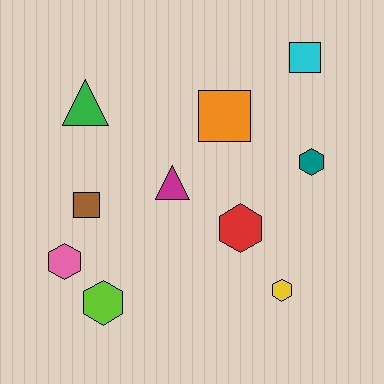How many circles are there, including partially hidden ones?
There are no circles.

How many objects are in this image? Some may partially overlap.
There are 10 objects.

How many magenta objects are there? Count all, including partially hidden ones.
There is 1 magenta object.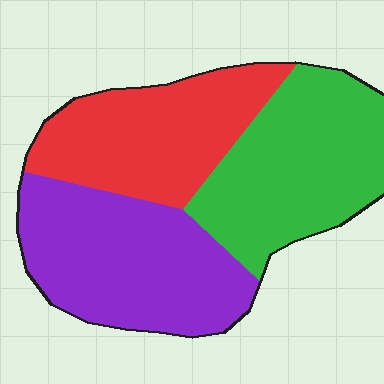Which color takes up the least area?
Red, at roughly 30%.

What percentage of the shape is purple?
Purple covers about 35% of the shape.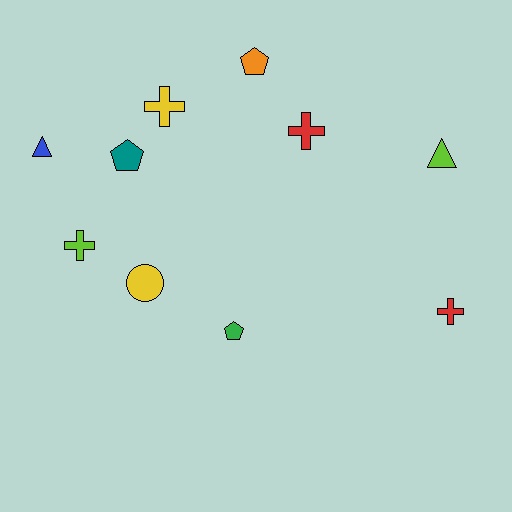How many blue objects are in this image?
There is 1 blue object.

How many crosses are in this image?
There are 4 crosses.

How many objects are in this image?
There are 10 objects.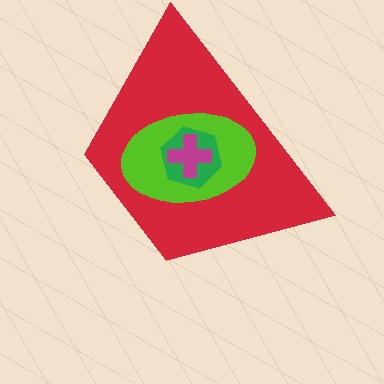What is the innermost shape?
The magenta cross.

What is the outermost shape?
The red trapezoid.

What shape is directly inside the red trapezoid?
The lime ellipse.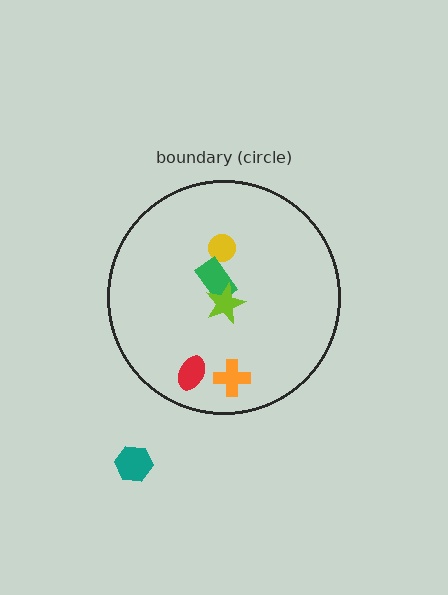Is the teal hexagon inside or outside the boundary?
Outside.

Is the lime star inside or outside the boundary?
Inside.